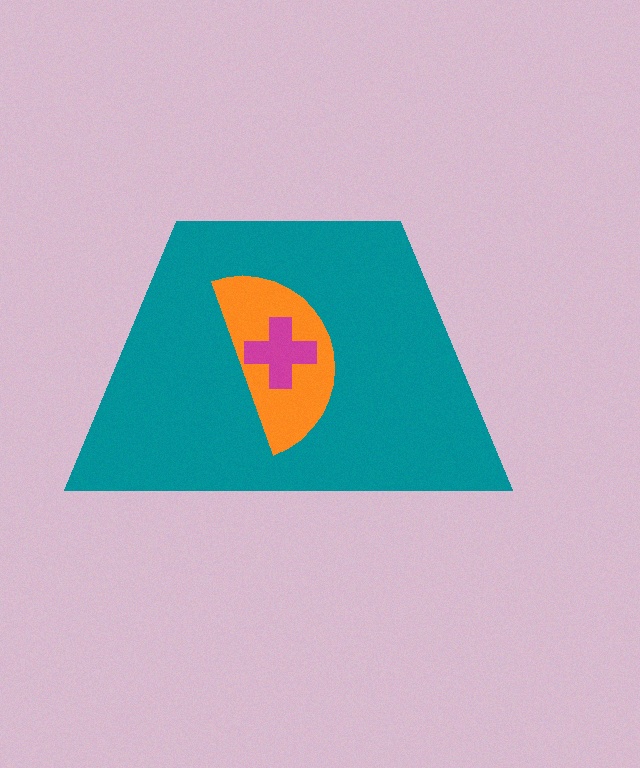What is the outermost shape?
The teal trapezoid.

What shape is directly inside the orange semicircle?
The magenta cross.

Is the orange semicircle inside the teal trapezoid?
Yes.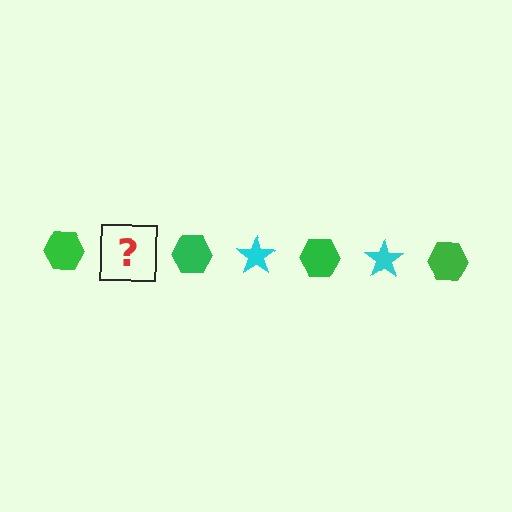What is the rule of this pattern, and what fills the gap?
The rule is that the pattern alternates between green hexagon and cyan star. The gap should be filled with a cyan star.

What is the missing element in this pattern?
The missing element is a cyan star.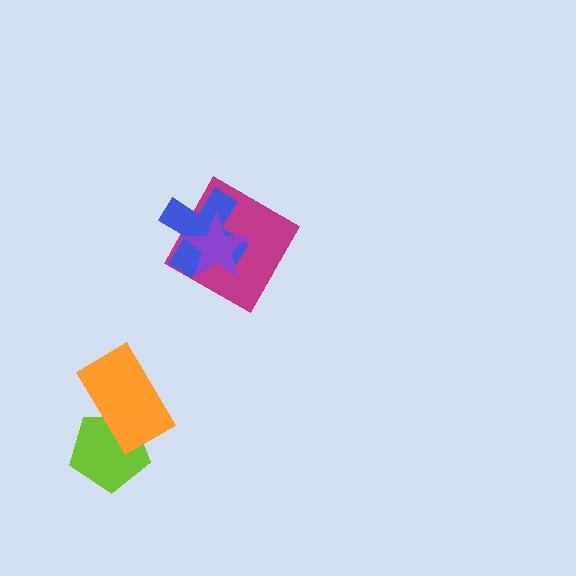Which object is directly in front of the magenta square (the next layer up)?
The blue cross is directly in front of the magenta square.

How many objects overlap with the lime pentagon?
1 object overlaps with the lime pentagon.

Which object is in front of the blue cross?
The purple star is in front of the blue cross.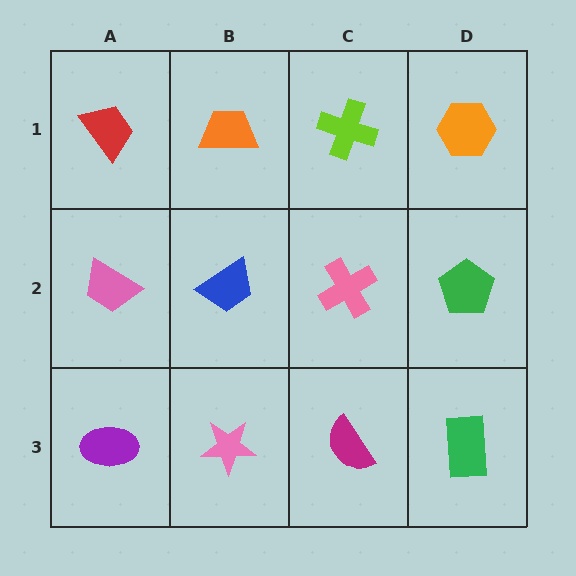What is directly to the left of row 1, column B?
A red trapezoid.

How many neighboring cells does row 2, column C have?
4.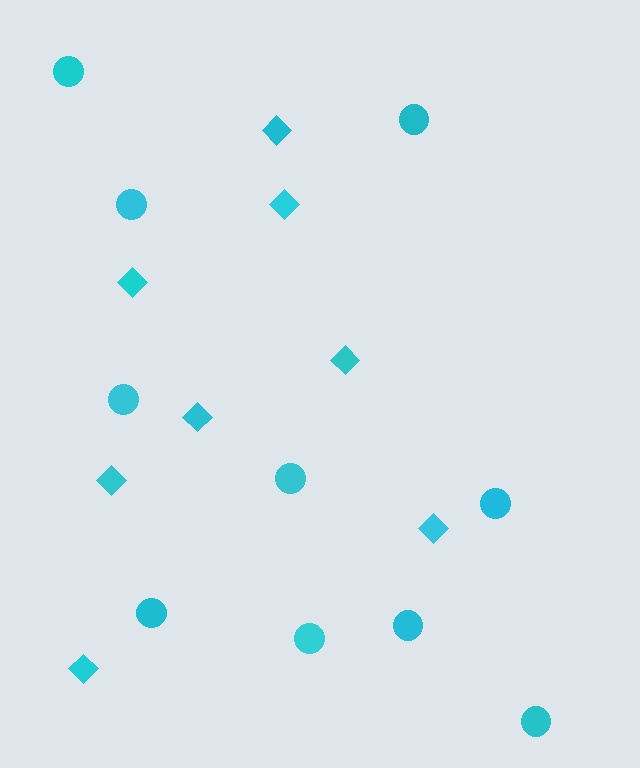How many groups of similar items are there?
There are 2 groups: one group of diamonds (8) and one group of circles (10).